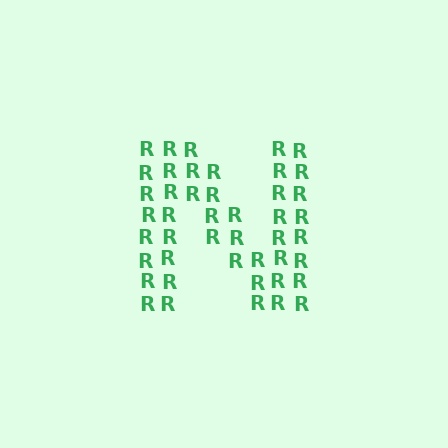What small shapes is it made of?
It is made of small letter R's.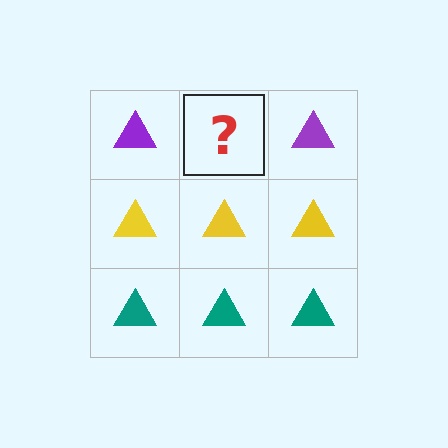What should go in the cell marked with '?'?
The missing cell should contain a purple triangle.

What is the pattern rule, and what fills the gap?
The rule is that each row has a consistent color. The gap should be filled with a purple triangle.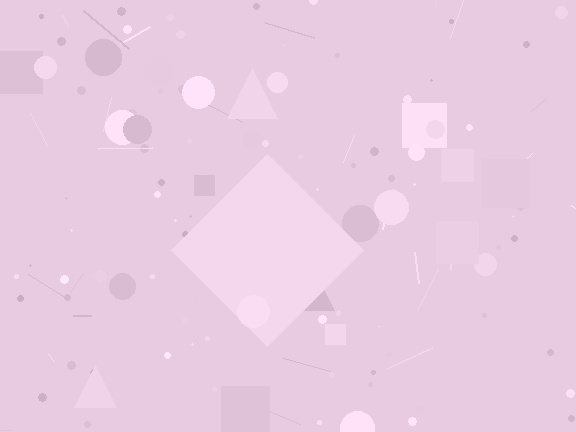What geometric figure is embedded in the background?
A diamond is embedded in the background.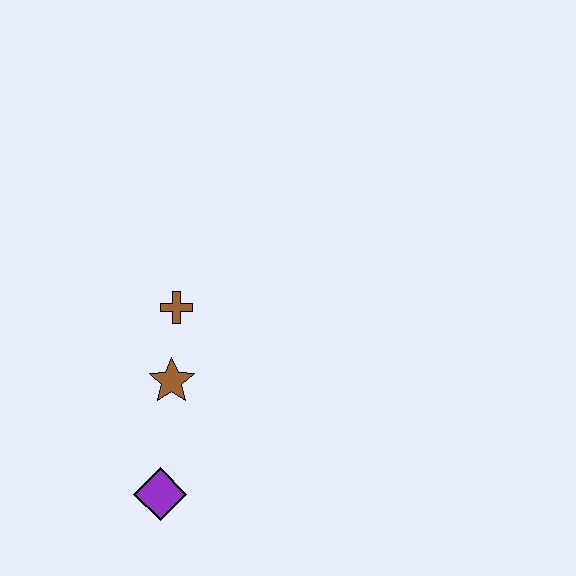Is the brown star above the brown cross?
No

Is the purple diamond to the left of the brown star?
Yes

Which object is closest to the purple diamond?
The brown star is closest to the purple diamond.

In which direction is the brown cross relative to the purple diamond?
The brown cross is above the purple diamond.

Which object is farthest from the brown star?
The purple diamond is farthest from the brown star.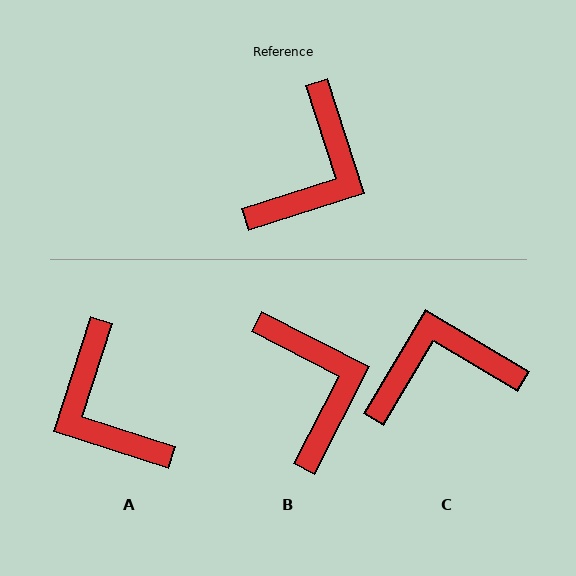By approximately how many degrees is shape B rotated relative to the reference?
Approximately 45 degrees counter-clockwise.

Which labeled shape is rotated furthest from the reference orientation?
C, about 131 degrees away.